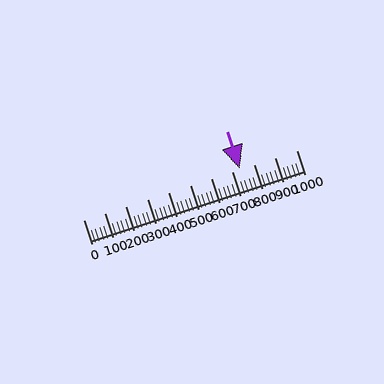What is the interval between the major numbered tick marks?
The major tick marks are spaced 100 units apart.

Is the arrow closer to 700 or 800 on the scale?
The arrow is closer to 700.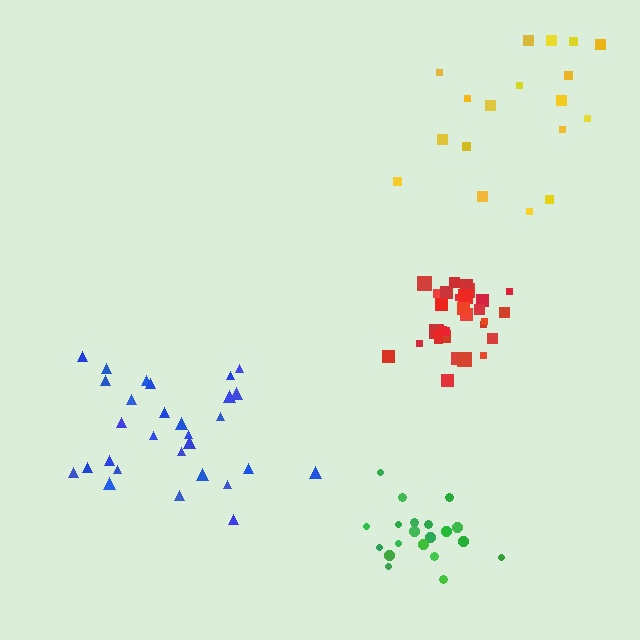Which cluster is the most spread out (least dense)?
Yellow.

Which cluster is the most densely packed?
Red.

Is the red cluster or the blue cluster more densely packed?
Red.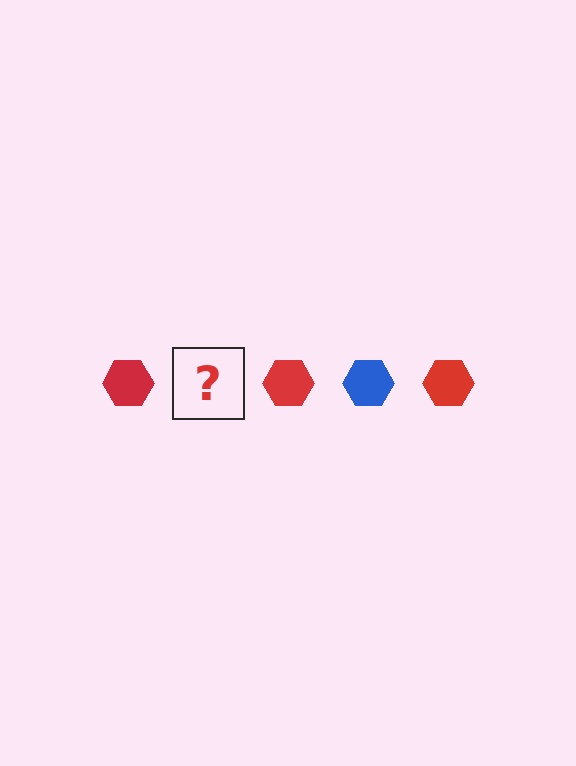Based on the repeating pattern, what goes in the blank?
The blank should be a blue hexagon.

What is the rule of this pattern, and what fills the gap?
The rule is that the pattern cycles through red, blue hexagons. The gap should be filled with a blue hexagon.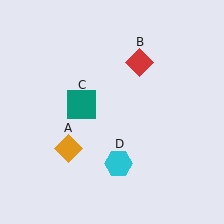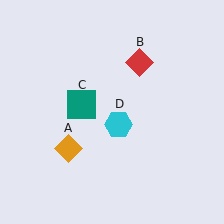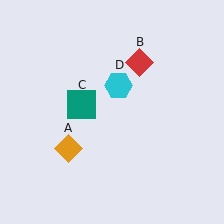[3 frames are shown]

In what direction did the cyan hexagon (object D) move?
The cyan hexagon (object D) moved up.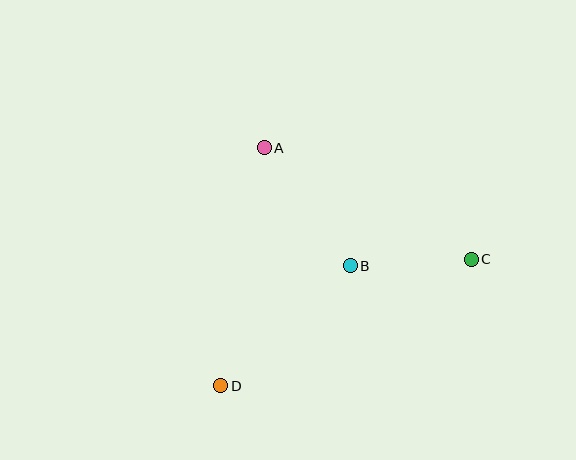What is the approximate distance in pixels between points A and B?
The distance between A and B is approximately 146 pixels.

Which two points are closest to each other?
Points B and C are closest to each other.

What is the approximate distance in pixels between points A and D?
The distance between A and D is approximately 242 pixels.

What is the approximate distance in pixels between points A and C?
The distance between A and C is approximately 235 pixels.